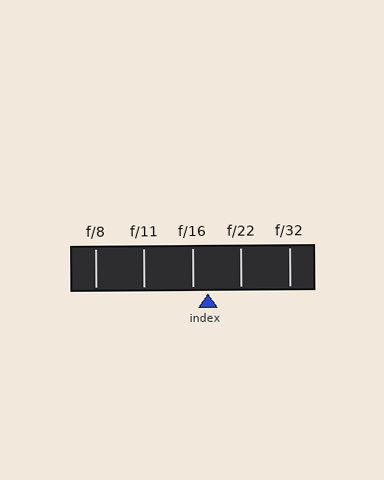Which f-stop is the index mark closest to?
The index mark is closest to f/16.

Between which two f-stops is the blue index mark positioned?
The index mark is between f/16 and f/22.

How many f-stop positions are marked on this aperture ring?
There are 5 f-stop positions marked.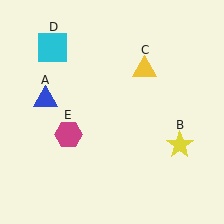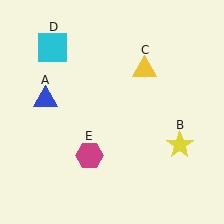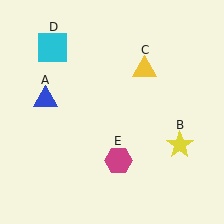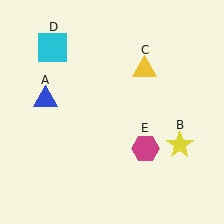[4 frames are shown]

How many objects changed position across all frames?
1 object changed position: magenta hexagon (object E).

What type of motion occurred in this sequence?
The magenta hexagon (object E) rotated counterclockwise around the center of the scene.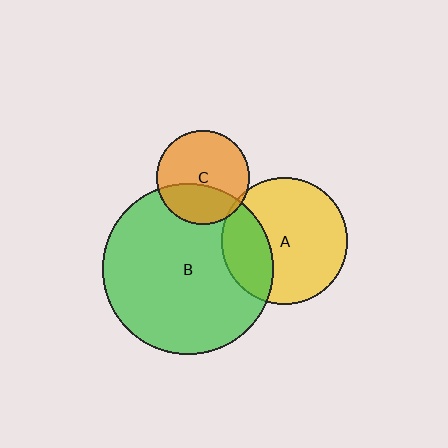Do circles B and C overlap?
Yes.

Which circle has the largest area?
Circle B (green).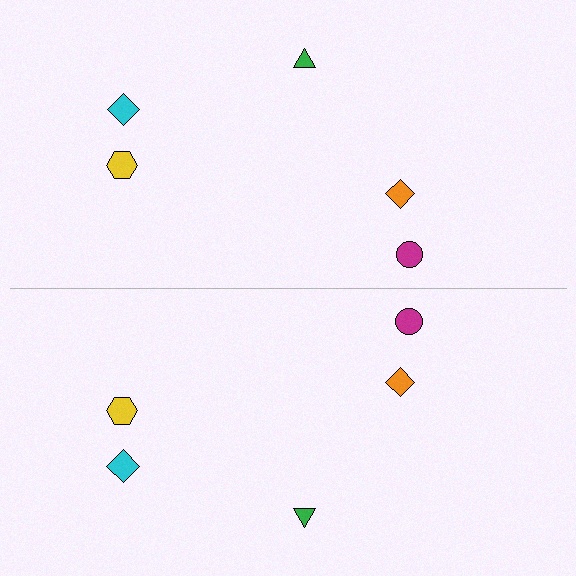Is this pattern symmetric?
Yes, this pattern has bilateral (reflection) symmetry.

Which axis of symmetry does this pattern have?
The pattern has a horizontal axis of symmetry running through the center of the image.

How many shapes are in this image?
There are 10 shapes in this image.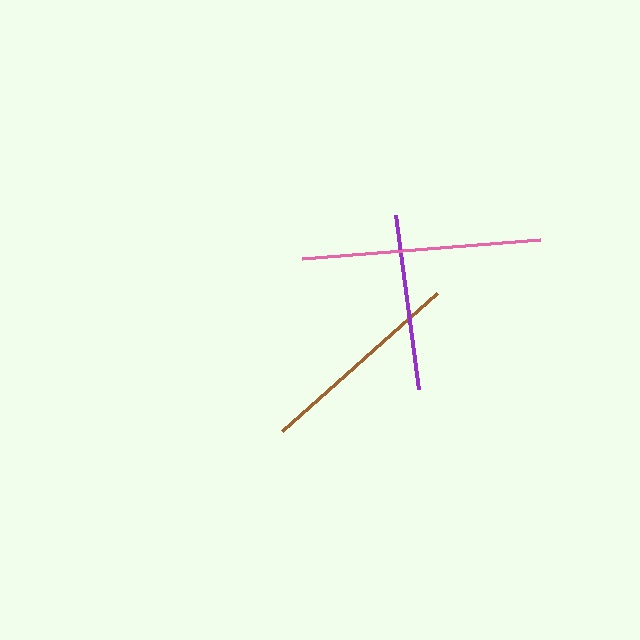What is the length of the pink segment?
The pink segment is approximately 239 pixels long.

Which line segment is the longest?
The pink line is the longest at approximately 239 pixels.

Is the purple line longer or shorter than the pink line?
The pink line is longer than the purple line.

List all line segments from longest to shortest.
From longest to shortest: pink, brown, purple.